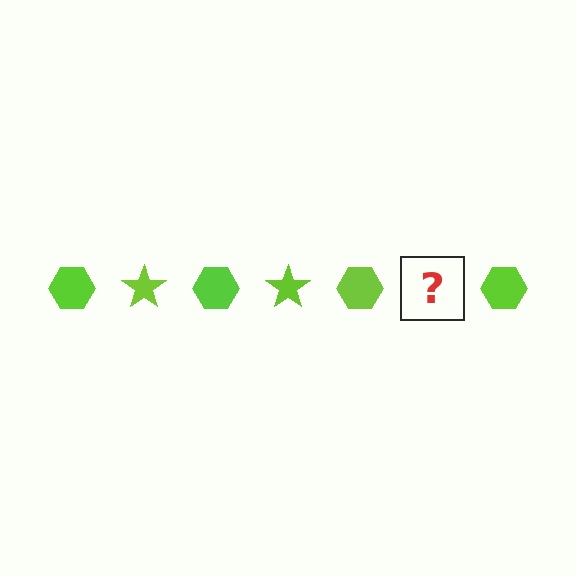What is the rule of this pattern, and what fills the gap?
The rule is that the pattern cycles through hexagon, star shapes in lime. The gap should be filled with a lime star.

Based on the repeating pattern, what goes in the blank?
The blank should be a lime star.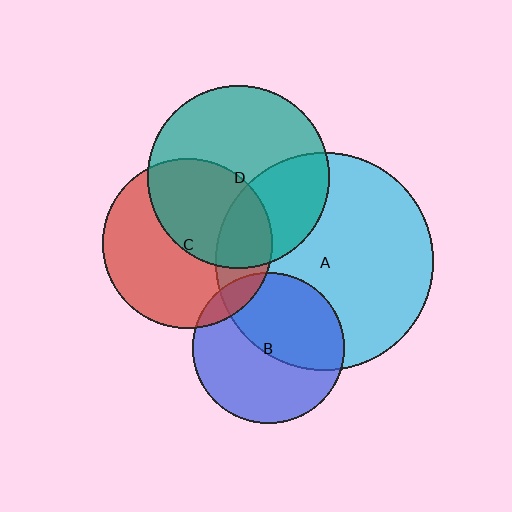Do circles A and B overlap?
Yes.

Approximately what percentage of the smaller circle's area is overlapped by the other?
Approximately 45%.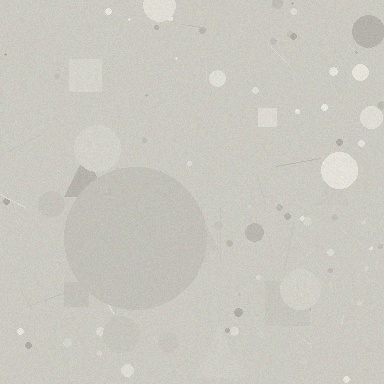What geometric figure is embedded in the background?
A circle is embedded in the background.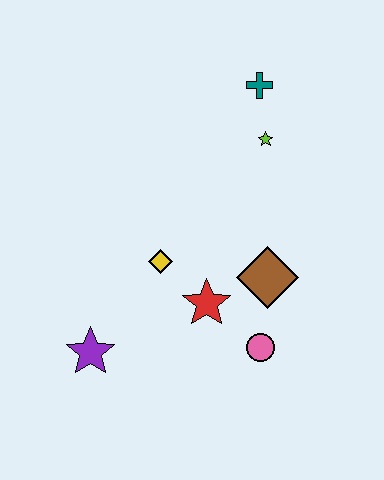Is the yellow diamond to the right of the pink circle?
No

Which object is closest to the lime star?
The teal cross is closest to the lime star.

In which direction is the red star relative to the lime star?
The red star is below the lime star.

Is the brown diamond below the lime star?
Yes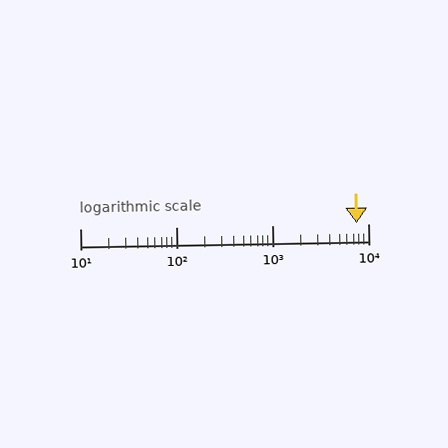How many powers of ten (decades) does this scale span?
The scale spans 3 decades, from 10 to 10000.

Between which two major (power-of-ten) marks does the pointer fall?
The pointer is between 1000 and 10000.